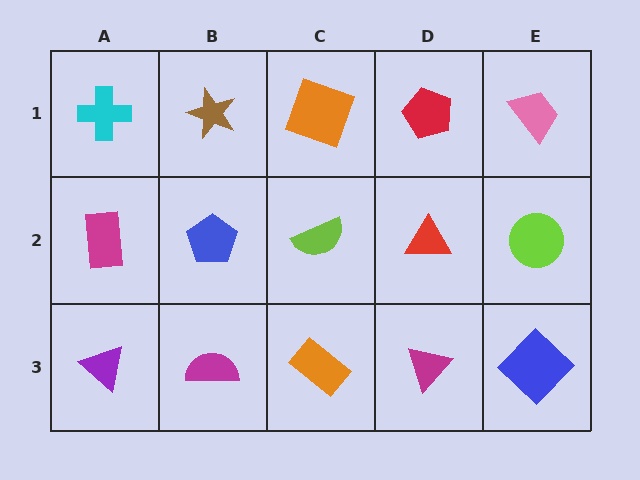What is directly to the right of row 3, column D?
A blue diamond.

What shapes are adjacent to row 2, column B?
A brown star (row 1, column B), a magenta semicircle (row 3, column B), a magenta rectangle (row 2, column A), a lime semicircle (row 2, column C).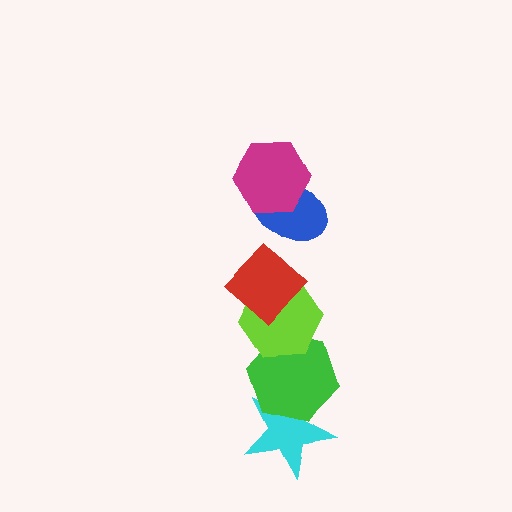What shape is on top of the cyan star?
The green hexagon is on top of the cyan star.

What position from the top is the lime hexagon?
The lime hexagon is 4th from the top.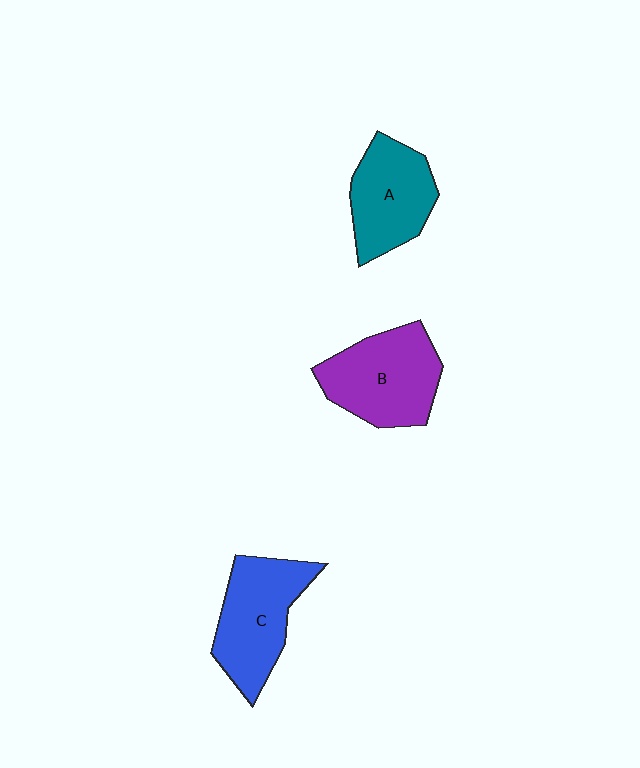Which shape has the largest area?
Shape B (purple).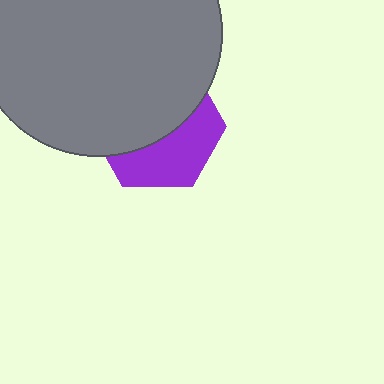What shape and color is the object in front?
The object in front is a gray circle.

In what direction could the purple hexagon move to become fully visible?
The purple hexagon could move down. That would shift it out from behind the gray circle entirely.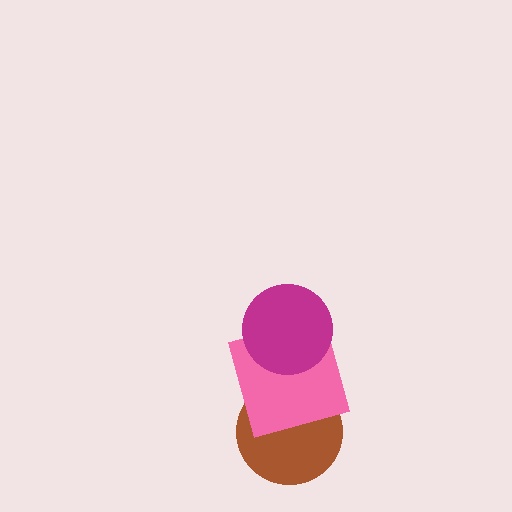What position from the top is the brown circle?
The brown circle is 3rd from the top.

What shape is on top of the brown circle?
The pink square is on top of the brown circle.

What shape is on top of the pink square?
The magenta circle is on top of the pink square.